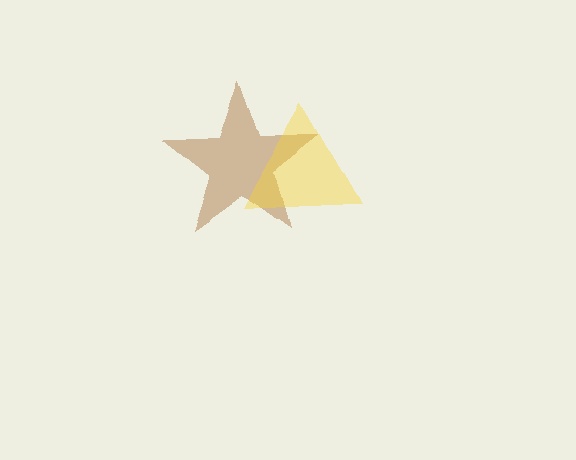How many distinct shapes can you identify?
There are 2 distinct shapes: a brown star, a yellow triangle.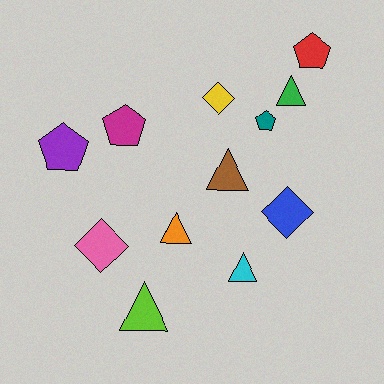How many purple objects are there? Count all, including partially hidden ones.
There is 1 purple object.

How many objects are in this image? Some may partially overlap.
There are 12 objects.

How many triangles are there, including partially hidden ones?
There are 5 triangles.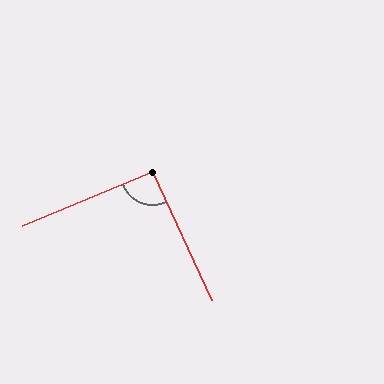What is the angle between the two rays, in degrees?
Approximately 93 degrees.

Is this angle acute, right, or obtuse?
It is approximately a right angle.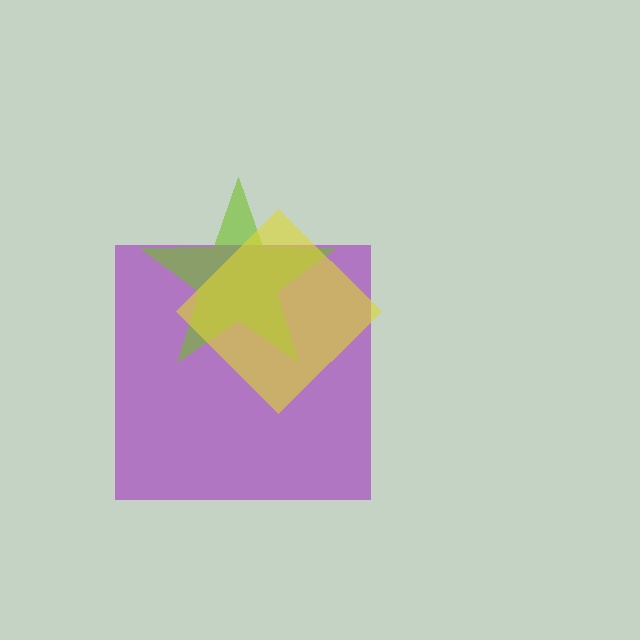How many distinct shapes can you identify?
There are 3 distinct shapes: a purple square, a lime star, a yellow diamond.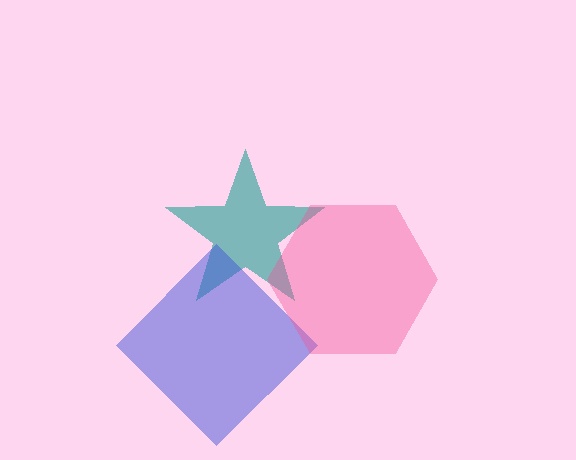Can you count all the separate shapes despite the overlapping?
Yes, there are 3 separate shapes.